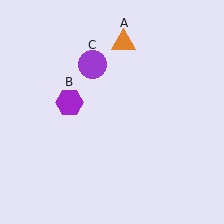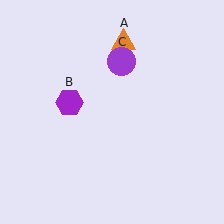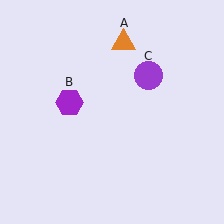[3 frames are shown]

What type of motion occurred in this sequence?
The purple circle (object C) rotated clockwise around the center of the scene.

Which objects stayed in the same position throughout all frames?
Orange triangle (object A) and purple hexagon (object B) remained stationary.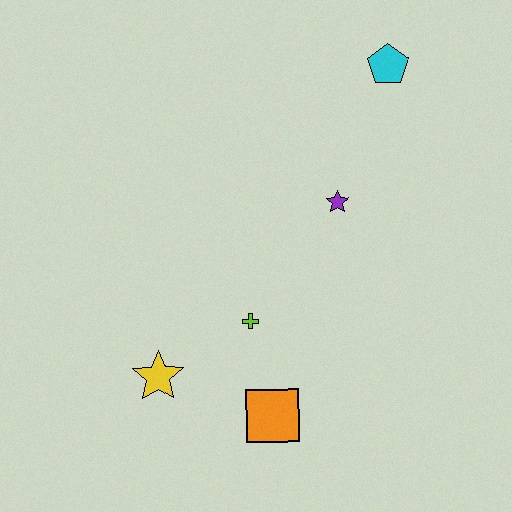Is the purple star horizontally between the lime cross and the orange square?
No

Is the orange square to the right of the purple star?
No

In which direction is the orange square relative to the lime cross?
The orange square is below the lime cross.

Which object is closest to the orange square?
The lime cross is closest to the orange square.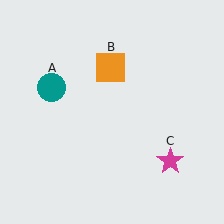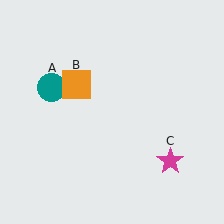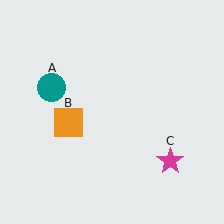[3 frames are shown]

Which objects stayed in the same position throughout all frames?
Teal circle (object A) and magenta star (object C) remained stationary.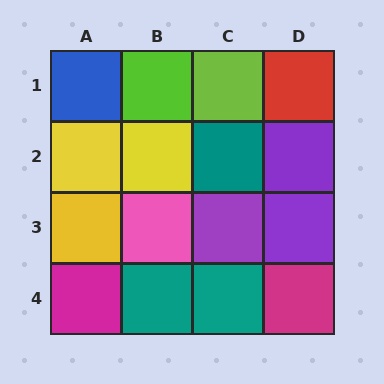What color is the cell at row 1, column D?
Red.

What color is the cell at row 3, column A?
Yellow.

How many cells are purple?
3 cells are purple.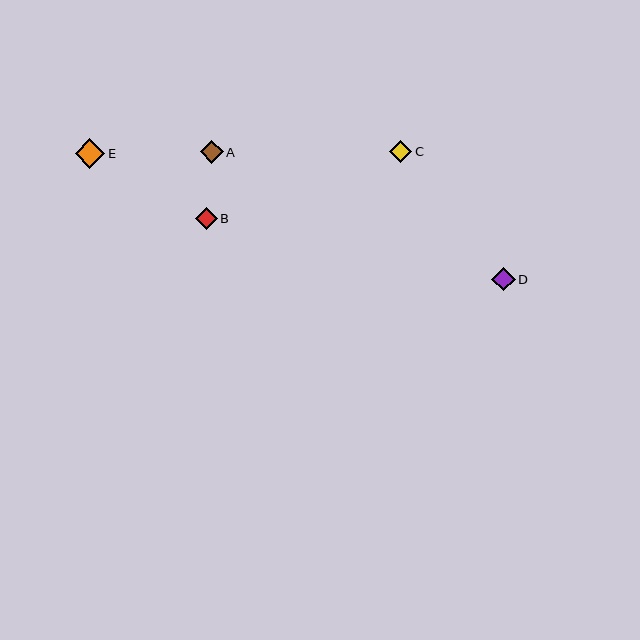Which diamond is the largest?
Diamond E is the largest with a size of approximately 30 pixels.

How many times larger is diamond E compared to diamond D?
Diamond E is approximately 1.3 times the size of diamond D.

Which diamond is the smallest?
Diamond B is the smallest with a size of approximately 22 pixels.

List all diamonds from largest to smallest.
From largest to smallest: E, D, A, C, B.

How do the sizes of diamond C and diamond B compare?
Diamond C and diamond B are approximately the same size.